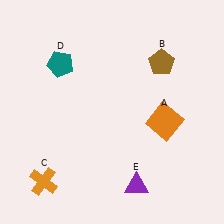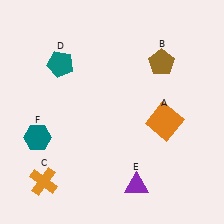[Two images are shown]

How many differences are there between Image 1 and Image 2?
There is 1 difference between the two images.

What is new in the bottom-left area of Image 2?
A teal hexagon (F) was added in the bottom-left area of Image 2.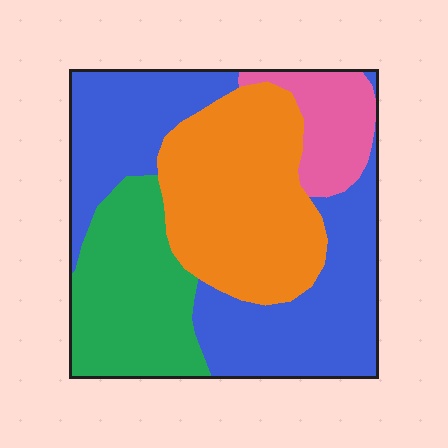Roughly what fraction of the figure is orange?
Orange covers around 30% of the figure.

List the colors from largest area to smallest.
From largest to smallest: blue, orange, green, pink.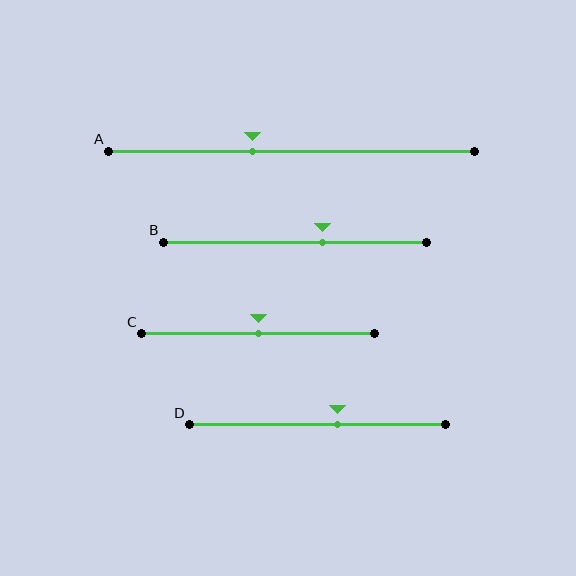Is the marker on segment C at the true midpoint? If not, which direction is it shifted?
Yes, the marker on segment C is at the true midpoint.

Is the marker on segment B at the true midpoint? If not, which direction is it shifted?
No, the marker on segment B is shifted to the right by about 11% of the segment length.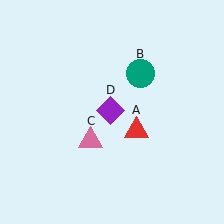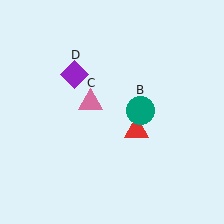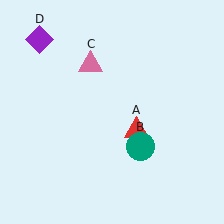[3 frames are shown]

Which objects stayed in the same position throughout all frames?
Red triangle (object A) remained stationary.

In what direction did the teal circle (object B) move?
The teal circle (object B) moved down.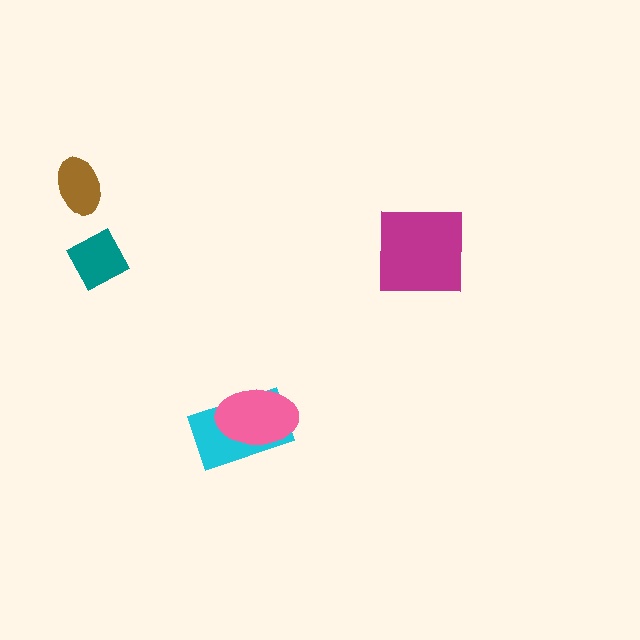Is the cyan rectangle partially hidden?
Yes, it is partially covered by another shape.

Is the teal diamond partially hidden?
No, no other shape covers it.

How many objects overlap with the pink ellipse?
1 object overlaps with the pink ellipse.